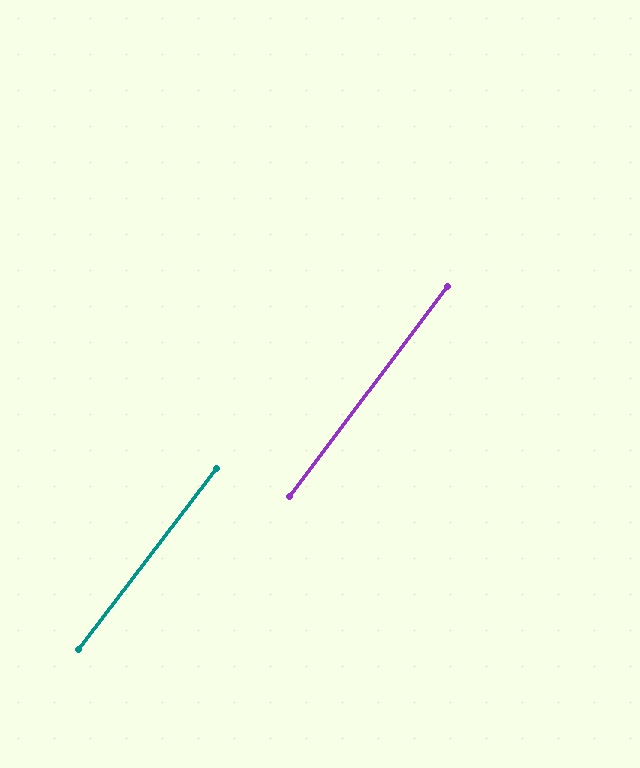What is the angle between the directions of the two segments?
Approximately 0 degrees.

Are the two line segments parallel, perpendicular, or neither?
Parallel — their directions differ by only 0.2°.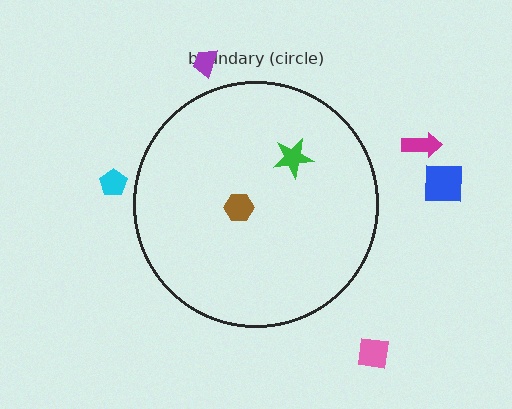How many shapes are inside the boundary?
2 inside, 5 outside.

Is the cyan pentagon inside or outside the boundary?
Outside.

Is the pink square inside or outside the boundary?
Outside.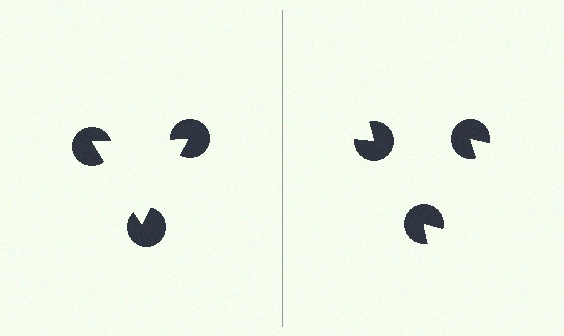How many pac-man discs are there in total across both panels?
6 — 3 on each side.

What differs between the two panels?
The pac-man discs are positioned identically on both sides; only the wedge orientations differ. On the left they align to a triangle; on the right they are misaligned.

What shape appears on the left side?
An illusory triangle.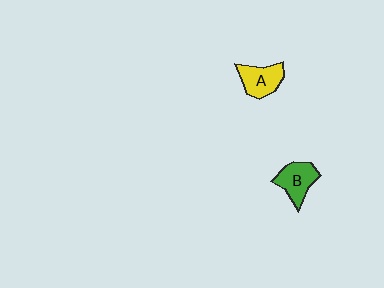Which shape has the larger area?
Shape B (green).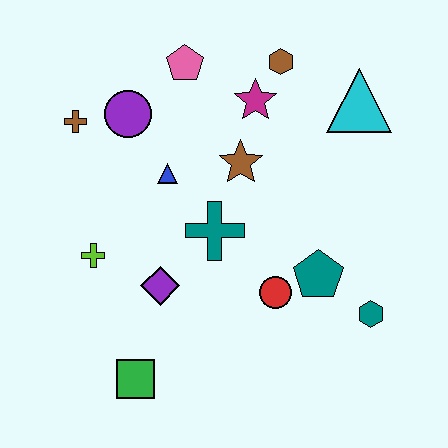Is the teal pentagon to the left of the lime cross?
No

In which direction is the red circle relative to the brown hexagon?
The red circle is below the brown hexagon.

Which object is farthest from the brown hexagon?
The green square is farthest from the brown hexagon.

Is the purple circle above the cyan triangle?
No